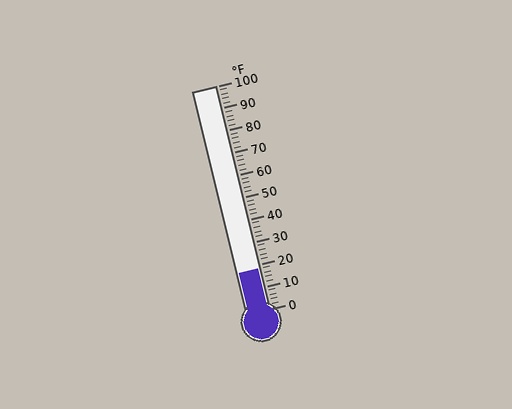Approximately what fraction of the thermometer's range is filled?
The thermometer is filled to approximately 20% of its range.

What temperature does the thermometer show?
The thermometer shows approximately 18°F.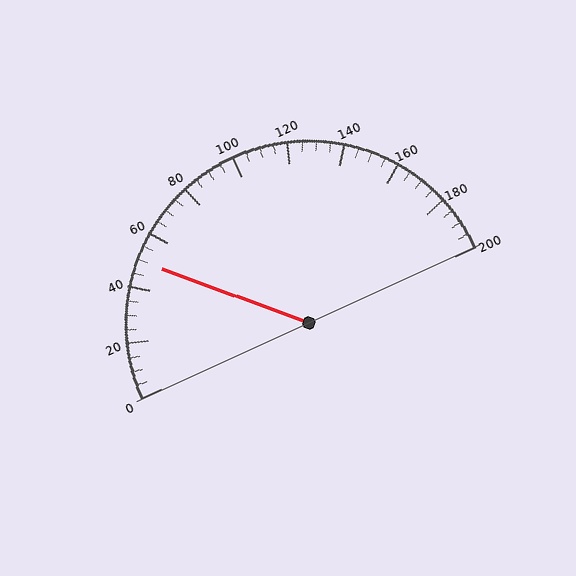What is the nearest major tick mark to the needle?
The nearest major tick mark is 40.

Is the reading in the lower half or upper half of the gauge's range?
The reading is in the lower half of the range (0 to 200).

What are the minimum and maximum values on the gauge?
The gauge ranges from 0 to 200.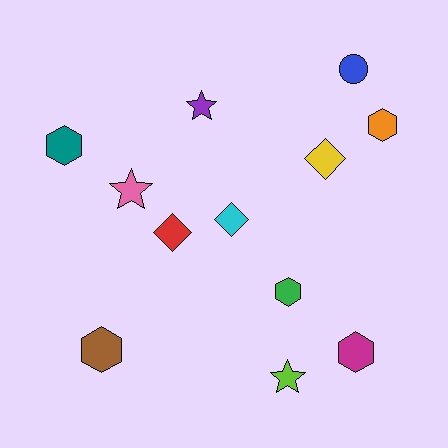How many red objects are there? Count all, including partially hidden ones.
There is 1 red object.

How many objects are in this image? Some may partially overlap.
There are 12 objects.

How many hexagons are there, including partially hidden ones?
There are 5 hexagons.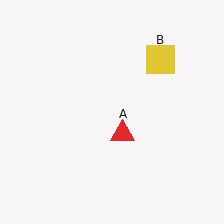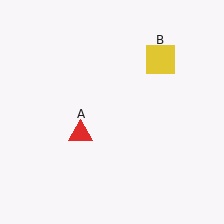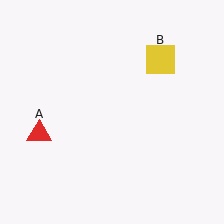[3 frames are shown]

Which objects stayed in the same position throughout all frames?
Yellow square (object B) remained stationary.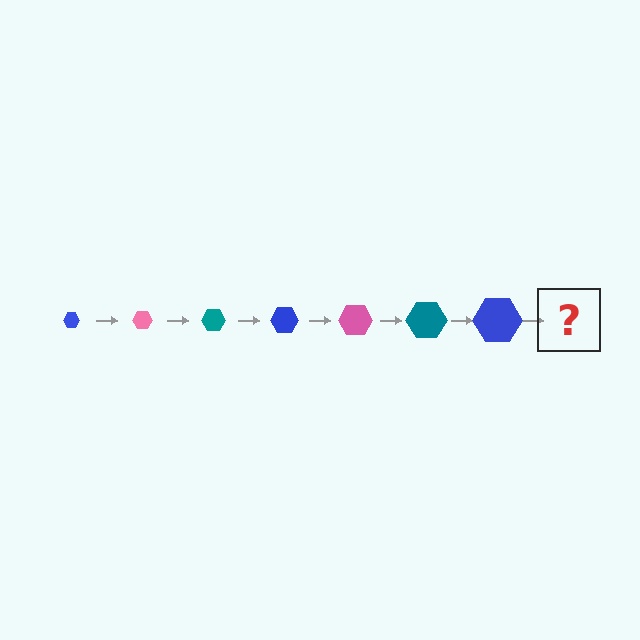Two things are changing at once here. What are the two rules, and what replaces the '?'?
The two rules are that the hexagon grows larger each step and the color cycles through blue, pink, and teal. The '?' should be a pink hexagon, larger than the previous one.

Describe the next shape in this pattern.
It should be a pink hexagon, larger than the previous one.